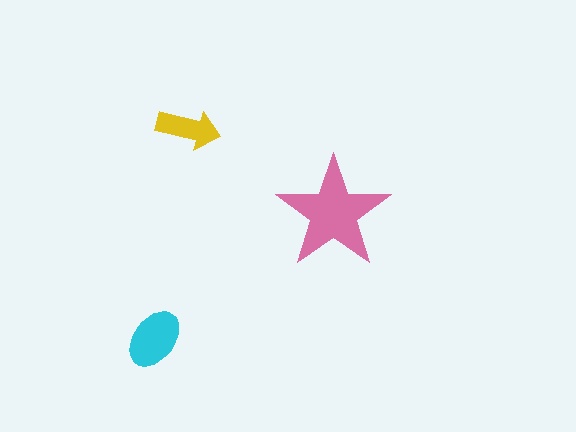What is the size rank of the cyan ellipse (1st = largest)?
2nd.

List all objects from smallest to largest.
The yellow arrow, the cyan ellipse, the pink star.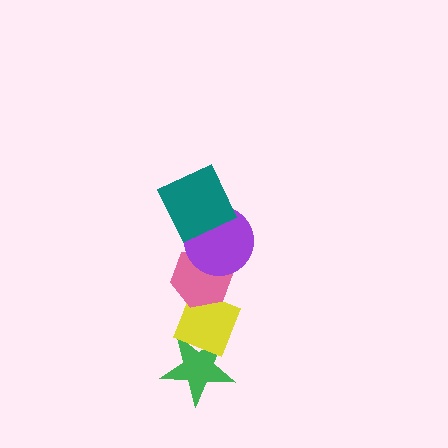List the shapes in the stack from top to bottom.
From top to bottom: the teal square, the purple circle, the pink hexagon, the yellow diamond, the green star.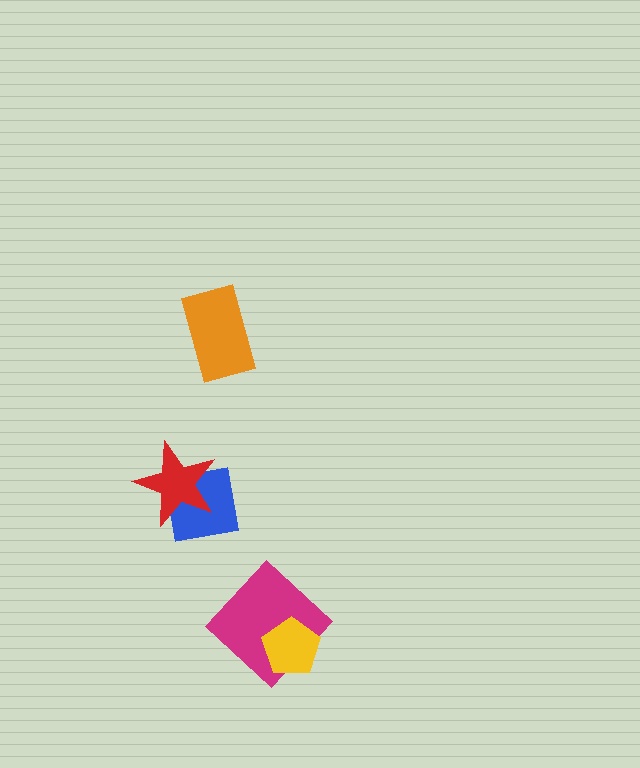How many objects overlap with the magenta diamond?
1 object overlaps with the magenta diamond.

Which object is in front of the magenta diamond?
The yellow pentagon is in front of the magenta diamond.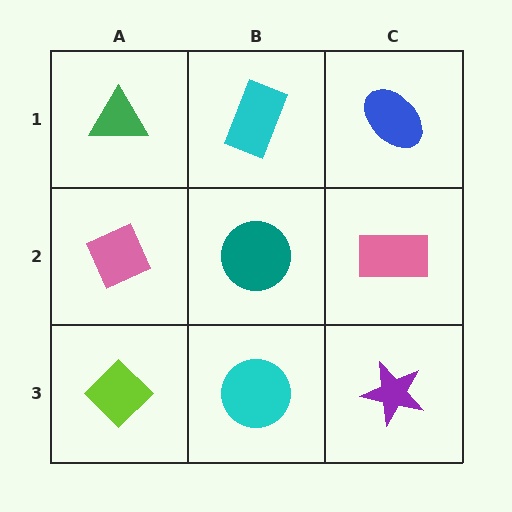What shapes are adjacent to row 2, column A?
A green triangle (row 1, column A), a lime diamond (row 3, column A), a teal circle (row 2, column B).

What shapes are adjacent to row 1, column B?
A teal circle (row 2, column B), a green triangle (row 1, column A), a blue ellipse (row 1, column C).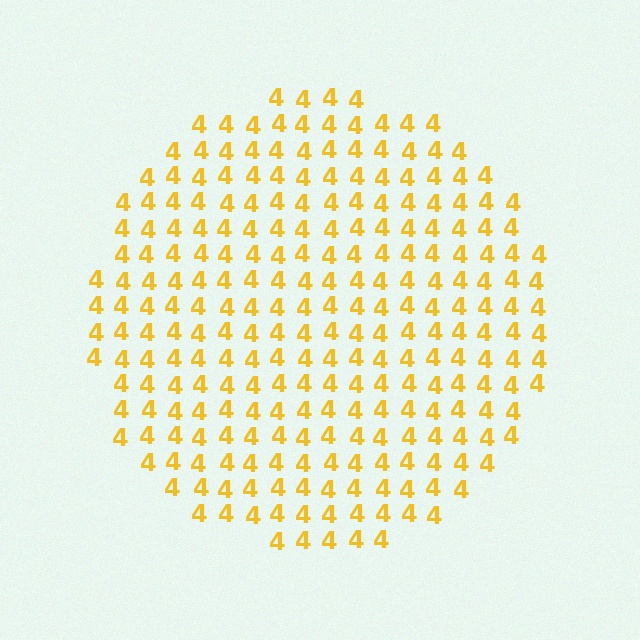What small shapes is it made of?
It is made of small digit 4's.